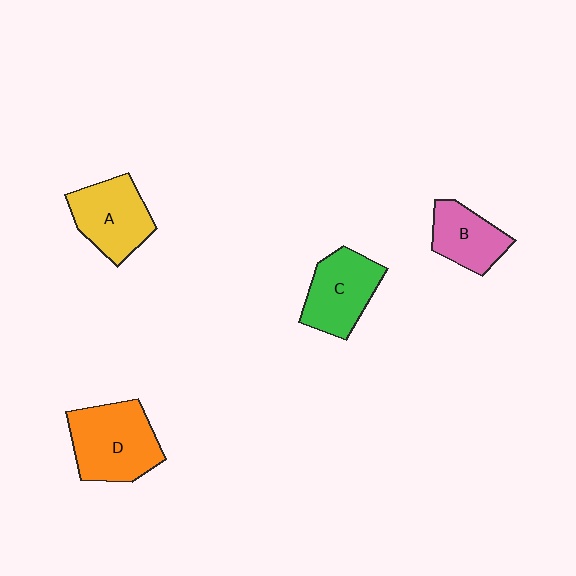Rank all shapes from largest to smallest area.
From largest to smallest: D (orange), A (yellow), C (green), B (pink).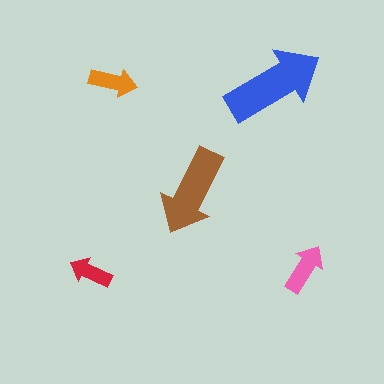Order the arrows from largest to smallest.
the blue one, the brown one, the pink one, the orange one, the red one.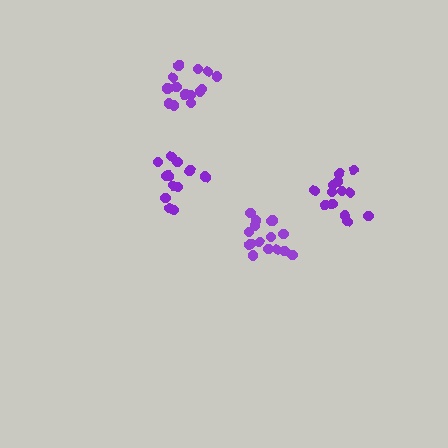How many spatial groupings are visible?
There are 4 spatial groupings.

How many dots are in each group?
Group 1: 13 dots, Group 2: 14 dots, Group 3: 16 dots, Group 4: 13 dots (56 total).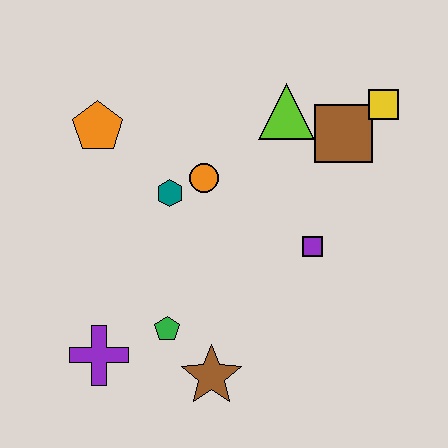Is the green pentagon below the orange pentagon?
Yes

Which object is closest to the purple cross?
The green pentagon is closest to the purple cross.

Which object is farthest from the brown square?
The purple cross is farthest from the brown square.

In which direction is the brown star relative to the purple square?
The brown star is below the purple square.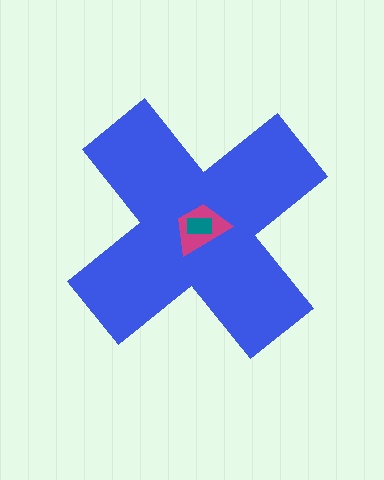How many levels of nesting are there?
3.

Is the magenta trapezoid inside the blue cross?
Yes.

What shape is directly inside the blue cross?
The magenta trapezoid.